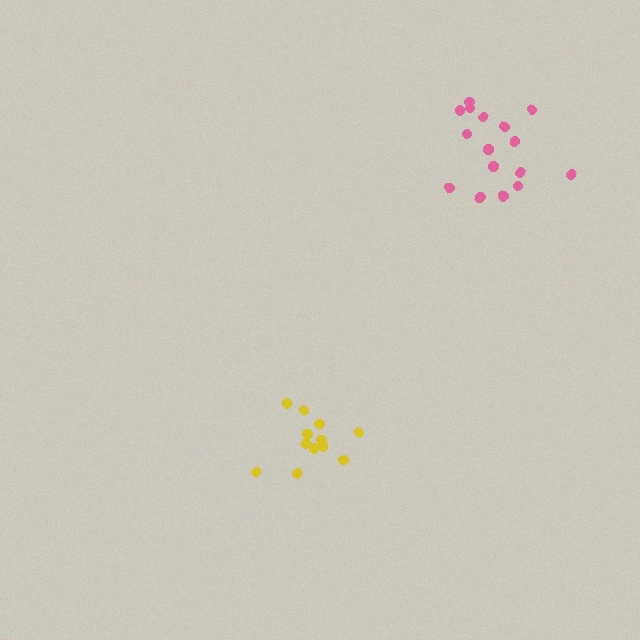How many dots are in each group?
Group 1: 12 dots, Group 2: 16 dots (28 total).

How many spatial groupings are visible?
There are 2 spatial groupings.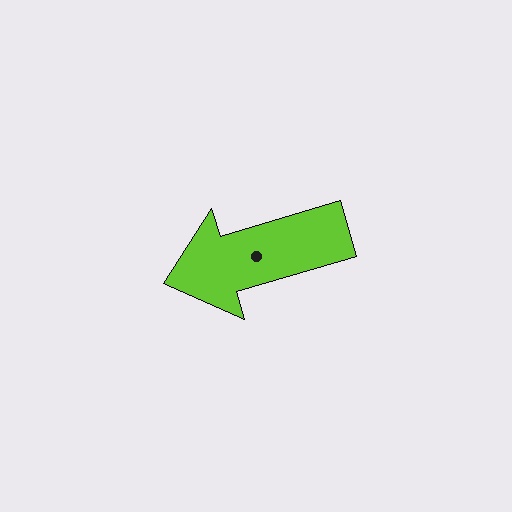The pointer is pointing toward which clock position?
Roughly 8 o'clock.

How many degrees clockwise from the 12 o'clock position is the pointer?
Approximately 253 degrees.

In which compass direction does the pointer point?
West.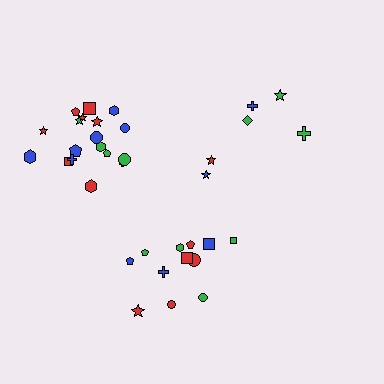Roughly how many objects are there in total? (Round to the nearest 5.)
Roughly 35 objects in total.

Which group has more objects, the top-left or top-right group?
The top-left group.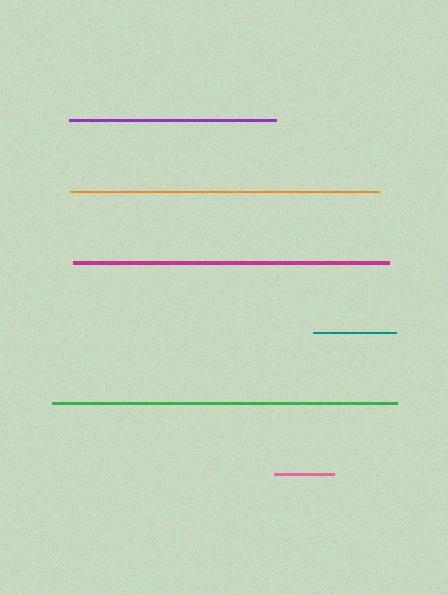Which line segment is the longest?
The green line is the longest at approximately 345 pixels.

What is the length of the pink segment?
The pink segment is approximately 60 pixels long.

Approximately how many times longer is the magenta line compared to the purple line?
The magenta line is approximately 1.5 times the length of the purple line.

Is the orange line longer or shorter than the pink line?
The orange line is longer than the pink line.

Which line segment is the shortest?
The pink line is the shortest at approximately 60 pixels.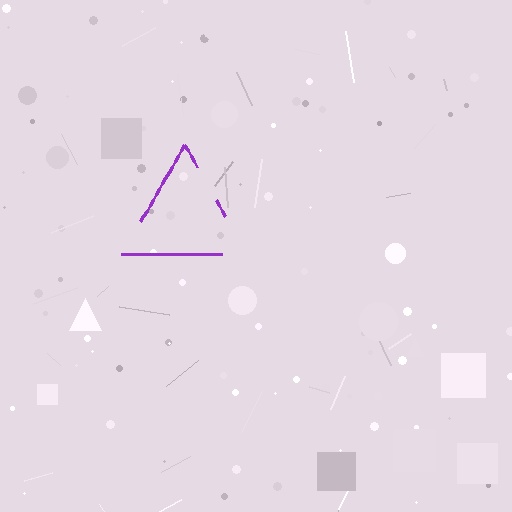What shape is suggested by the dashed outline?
The dashed outline suggests a triangle.